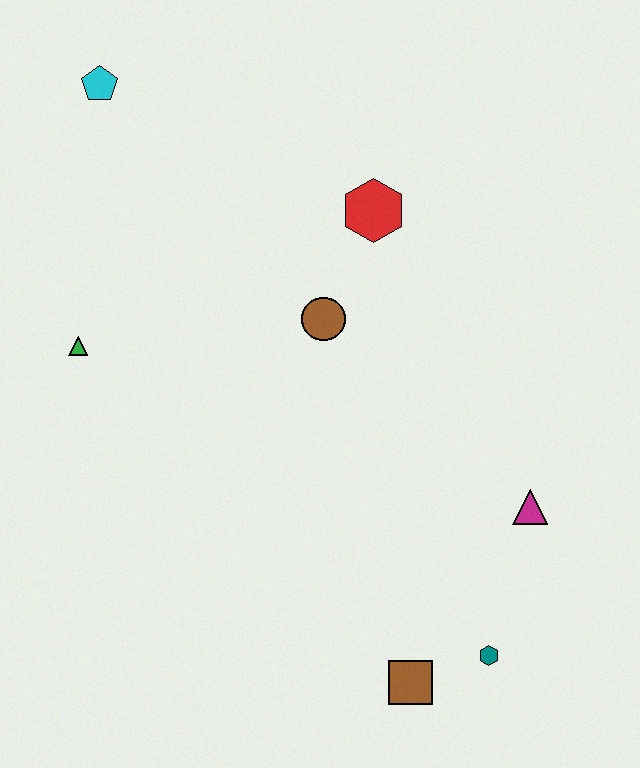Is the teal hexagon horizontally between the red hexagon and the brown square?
No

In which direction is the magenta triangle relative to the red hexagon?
The magenta triangle is below the red hexagon.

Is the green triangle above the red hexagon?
No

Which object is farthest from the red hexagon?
The brown square is farthest from the red hexagon.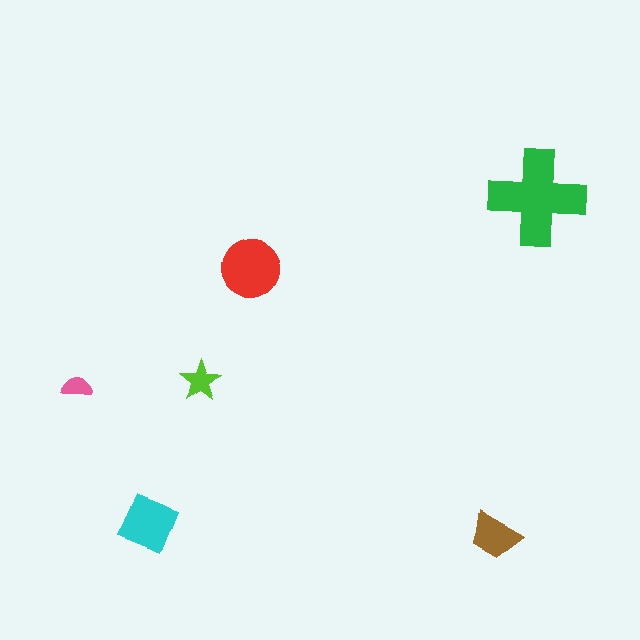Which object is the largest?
The green cross.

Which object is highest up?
The green cross is topmost.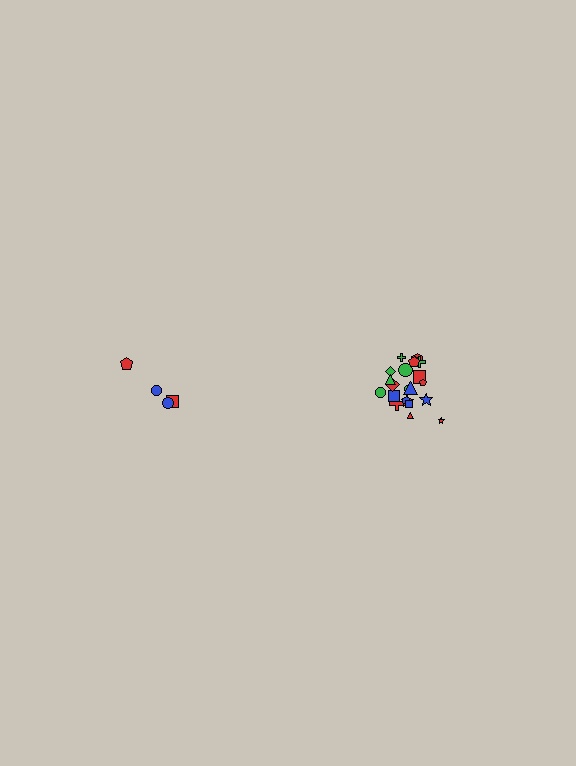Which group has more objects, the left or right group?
The right group.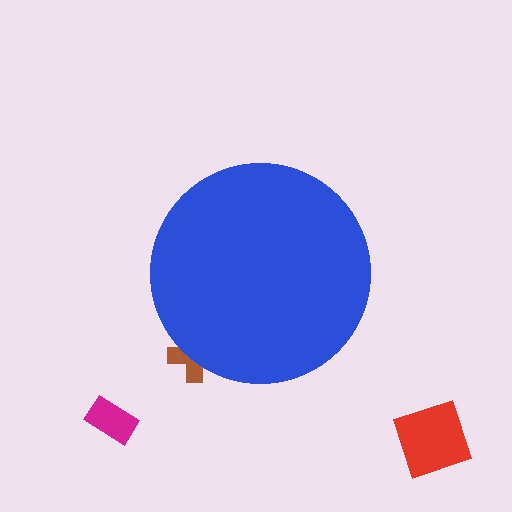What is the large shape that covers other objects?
A blue circle.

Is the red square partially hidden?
No, the red square is fully visible.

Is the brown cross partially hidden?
Yes, the brown cross is partially hidden behind the blue circle.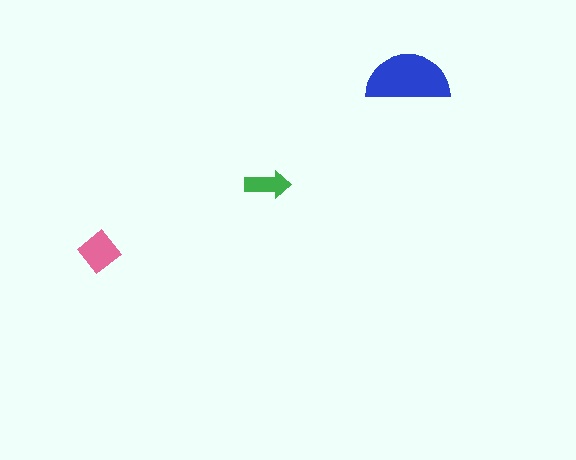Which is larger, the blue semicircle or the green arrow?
The blue semicircle.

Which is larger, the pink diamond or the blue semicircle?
The blue semicircle.